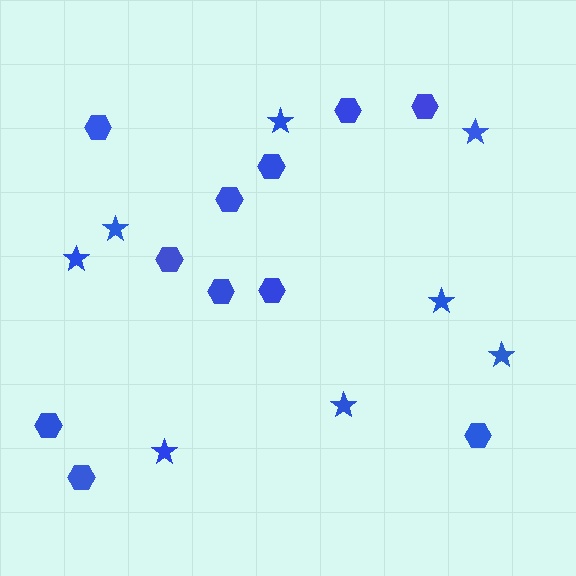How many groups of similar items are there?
There are 2 groups: one group of stars (8) and one group of hexagons (11).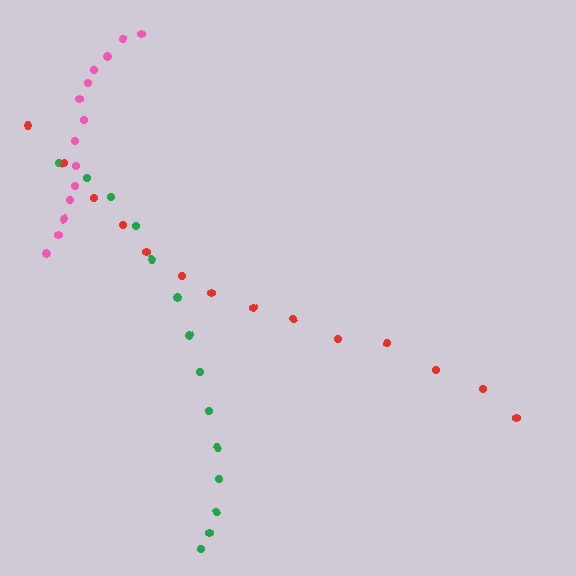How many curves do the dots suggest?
There are 3 distinct paths.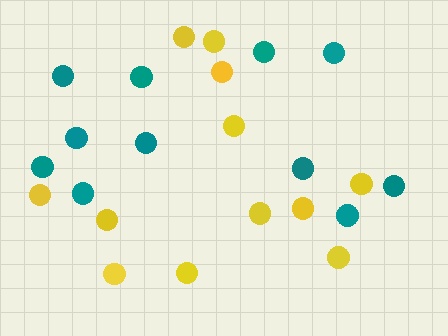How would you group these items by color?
There are 2 groups: one group of teal circles (11) and one group of yellow circles (12).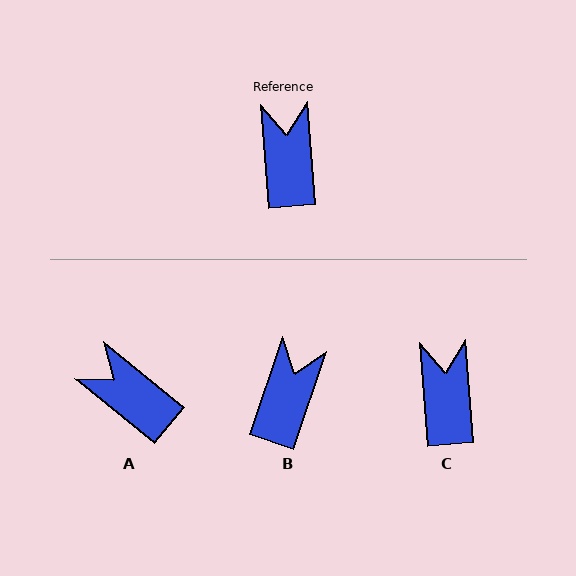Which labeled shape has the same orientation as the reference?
C.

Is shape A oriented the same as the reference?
No, it is off by about 47 degrees.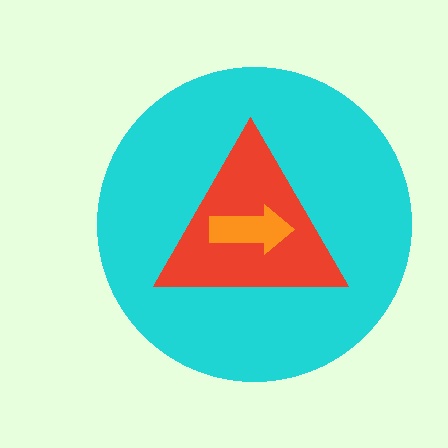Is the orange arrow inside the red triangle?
Yes.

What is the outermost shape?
The cyan circle.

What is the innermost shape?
The orange arrow.